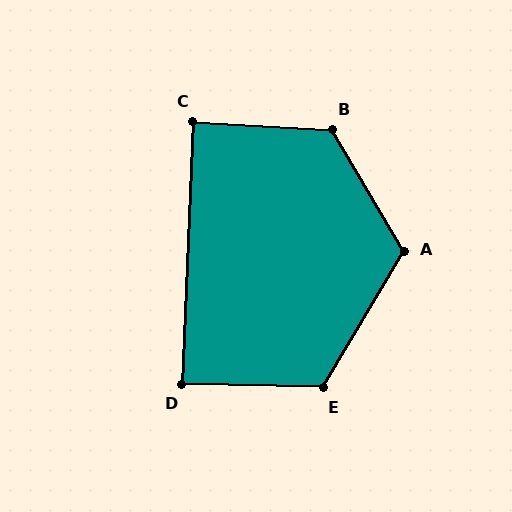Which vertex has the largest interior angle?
B, at approximately 123 degrees.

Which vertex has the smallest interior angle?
D, at approximately 89 degrees.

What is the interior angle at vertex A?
Approximately 119 degrees (obtuse).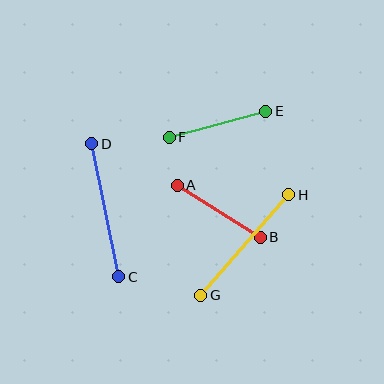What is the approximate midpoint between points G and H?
The midpoint is at approximately (245, 245) pixels.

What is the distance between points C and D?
The distance is approximately 136 pixels.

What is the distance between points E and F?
The distance is approximately 100 pixels.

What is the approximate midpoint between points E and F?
The midpoint is at approximately (217, 124) pixels.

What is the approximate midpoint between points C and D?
The midpoint is at approximately (105, 210) pixels.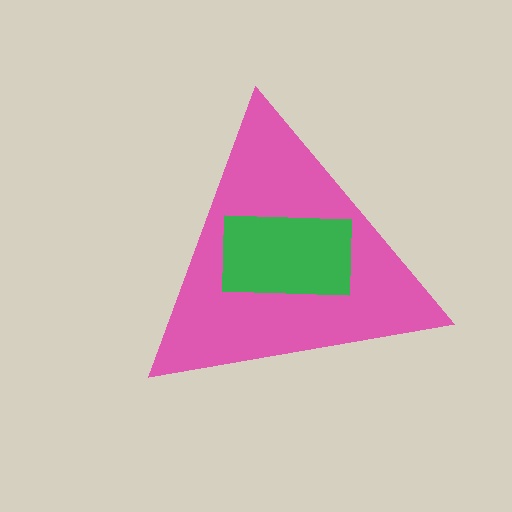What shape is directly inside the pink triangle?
The green rectangle.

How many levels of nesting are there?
2.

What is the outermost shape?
The pink triangle.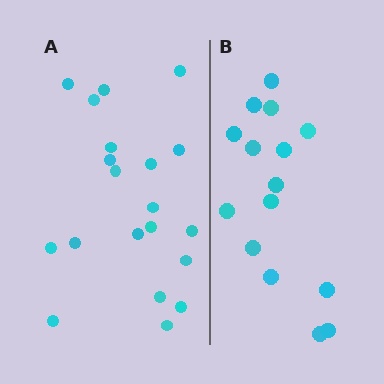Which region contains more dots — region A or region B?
Region A (the left region) has more dots.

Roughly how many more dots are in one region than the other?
Region A has about 5 more dots than region B.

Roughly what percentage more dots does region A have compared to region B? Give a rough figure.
About 35% more.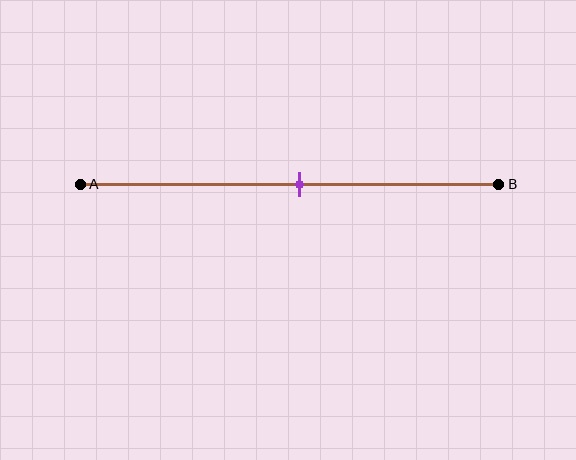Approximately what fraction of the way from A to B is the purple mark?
The purple mark is approximately 50% of the way from A to B.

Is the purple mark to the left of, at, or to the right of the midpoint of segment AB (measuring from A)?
The purple mark is approximately at the midpoint of segment AB.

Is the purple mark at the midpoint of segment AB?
Yes, the mark is approximately at the midpoint.